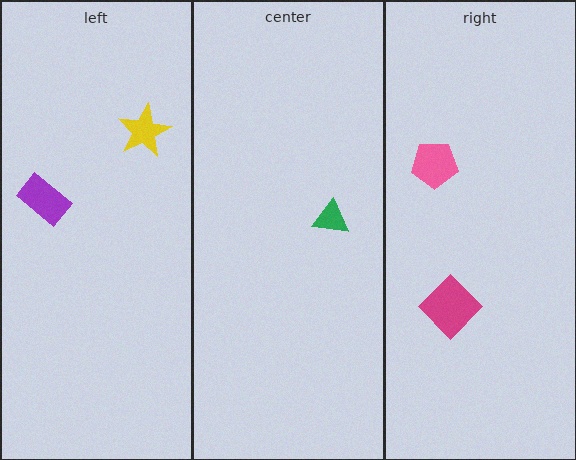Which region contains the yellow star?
The left region.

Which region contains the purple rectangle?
The left region.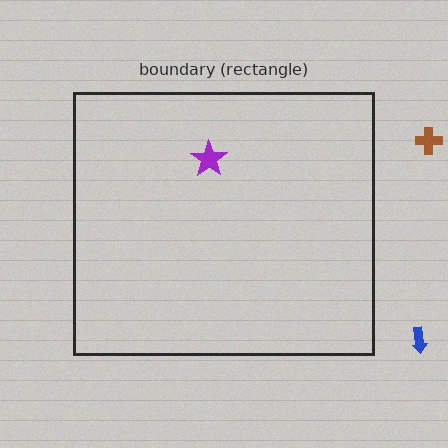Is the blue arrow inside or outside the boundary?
Outside.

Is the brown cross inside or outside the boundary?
Outside.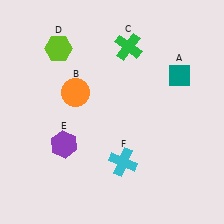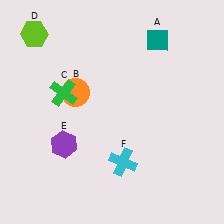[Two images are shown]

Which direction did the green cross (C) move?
The green cross (C) moved left.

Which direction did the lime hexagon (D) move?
The lime hexagon (D) moved left.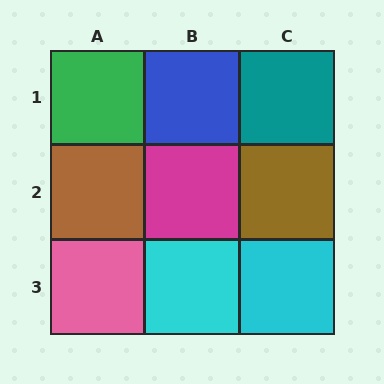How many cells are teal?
1 cell is teal.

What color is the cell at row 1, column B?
Blue.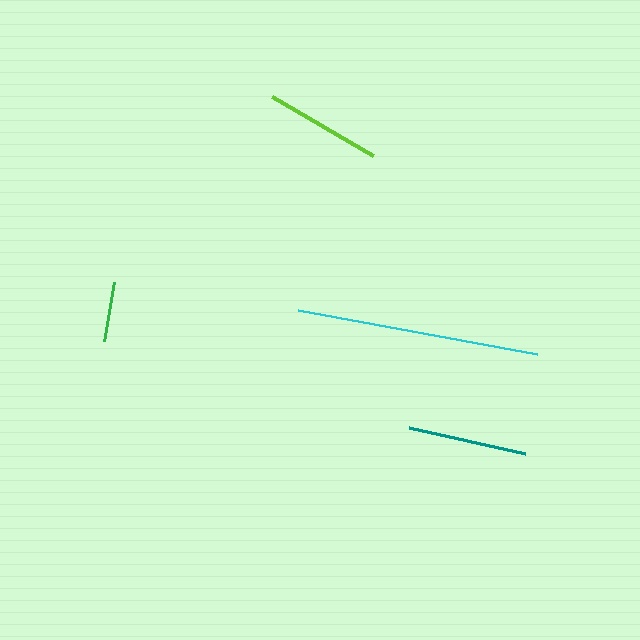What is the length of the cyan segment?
The cyan segment is approximately 242 pixels long.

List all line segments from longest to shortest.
From longest to shortest: cyan, teal, lime, green.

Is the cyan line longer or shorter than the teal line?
The cyan line is longer than the teal line.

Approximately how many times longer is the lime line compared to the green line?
The lime line is approximately 2.0 times the length of the green line.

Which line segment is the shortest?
The green line is the shortest at approximately 60 pixels.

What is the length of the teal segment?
The teal segment is approximately 119 pixels long.